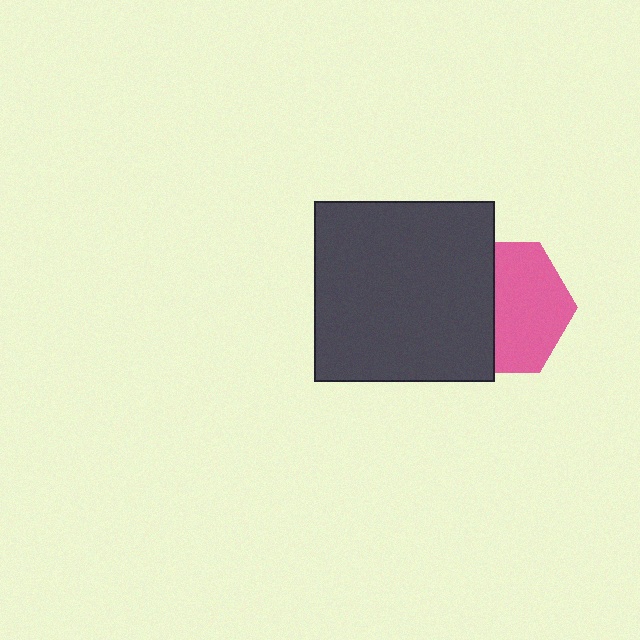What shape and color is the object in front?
The object in front is a dark gray square.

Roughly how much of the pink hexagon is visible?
About half of it is visible (roughly 56%).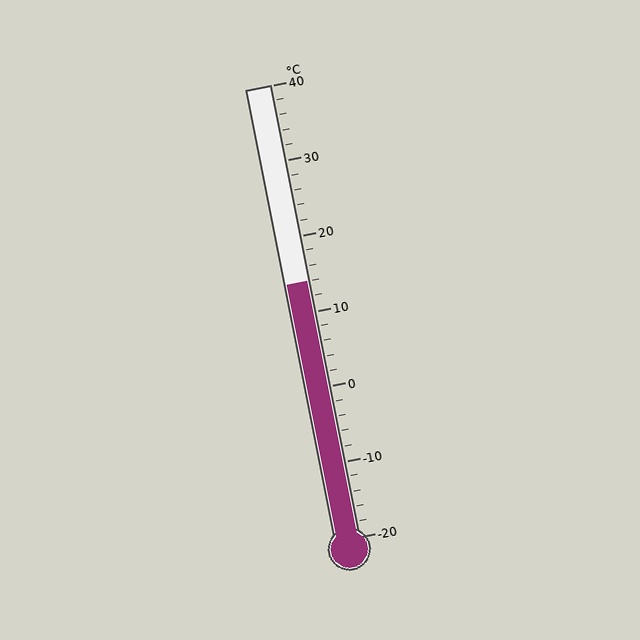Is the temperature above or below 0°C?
The temperature is above 0°C.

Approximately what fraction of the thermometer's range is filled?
The thermometer is filled to approximately 55% of its range.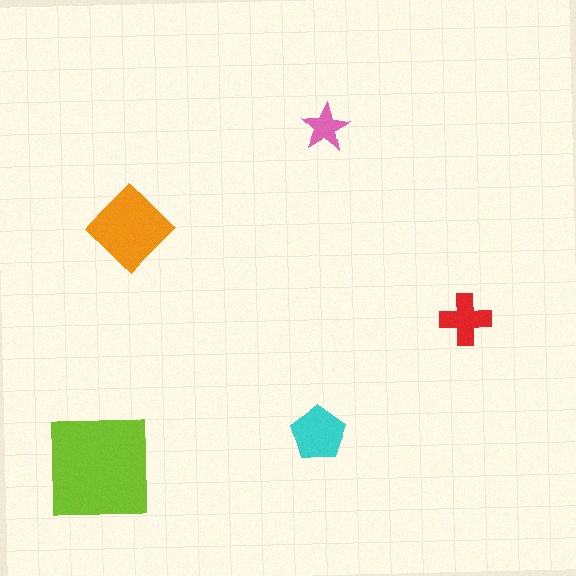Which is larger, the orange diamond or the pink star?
The orange diamond.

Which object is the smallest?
The pink star.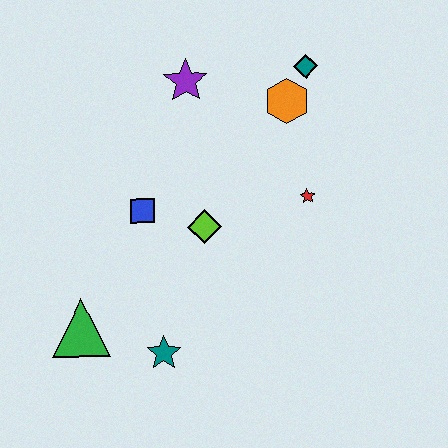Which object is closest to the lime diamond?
The blue square is closest to the lime diamond.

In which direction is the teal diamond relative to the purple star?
The teal diamond is to the right of the purple star.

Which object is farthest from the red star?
The green triangle is farthest from the red star.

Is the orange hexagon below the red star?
No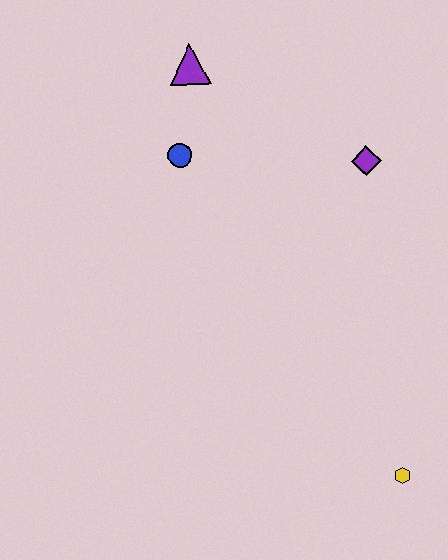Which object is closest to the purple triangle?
The blue circle is closest to the purple triangle.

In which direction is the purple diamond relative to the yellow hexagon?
The purple diamond is above the yellow hexagon.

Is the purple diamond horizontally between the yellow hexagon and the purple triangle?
Yes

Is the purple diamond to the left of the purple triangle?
No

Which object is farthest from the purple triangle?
The yellow hexagon is farthest from the purple triangle.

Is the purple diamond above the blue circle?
No